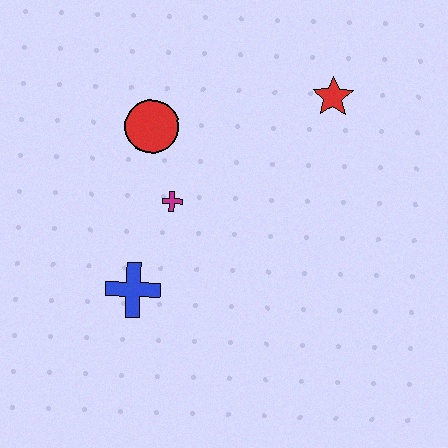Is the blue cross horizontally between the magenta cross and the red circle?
No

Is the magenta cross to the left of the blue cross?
No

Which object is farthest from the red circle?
The red star is farthest from the red circle.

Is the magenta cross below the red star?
Yes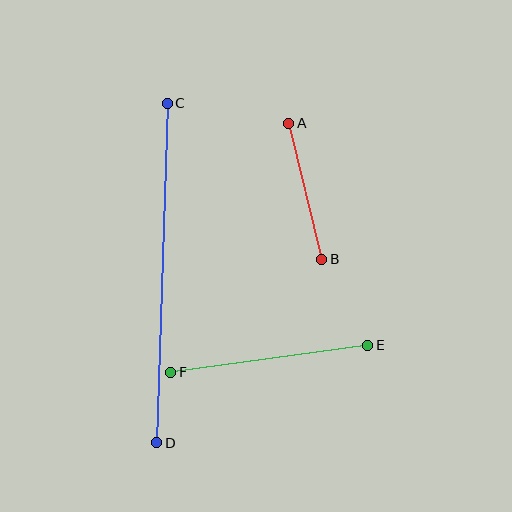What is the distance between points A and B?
The distance is approximately 140 pixels.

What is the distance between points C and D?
The distance is approximately 339 pixels.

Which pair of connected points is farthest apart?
Points C and D are farthest apart.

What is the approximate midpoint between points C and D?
The midpoint is at approximately (162, 273) pixels.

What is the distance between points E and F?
The distance is approximately 199 pixels.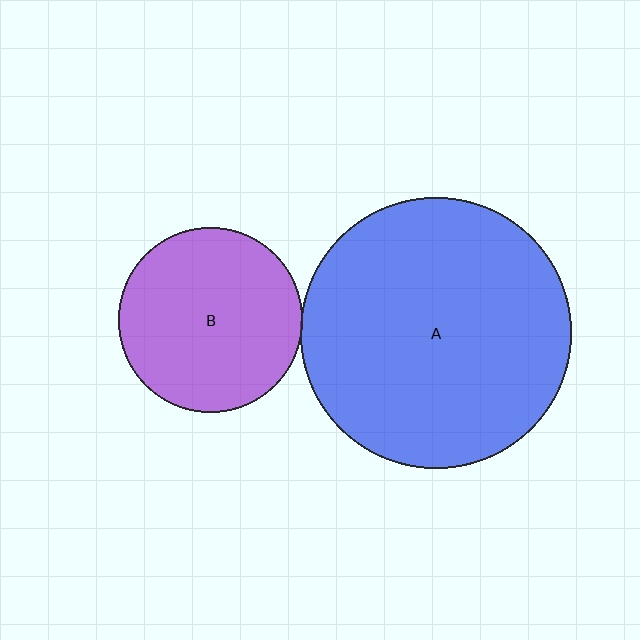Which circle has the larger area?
Circle A (blue).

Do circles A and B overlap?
Yes.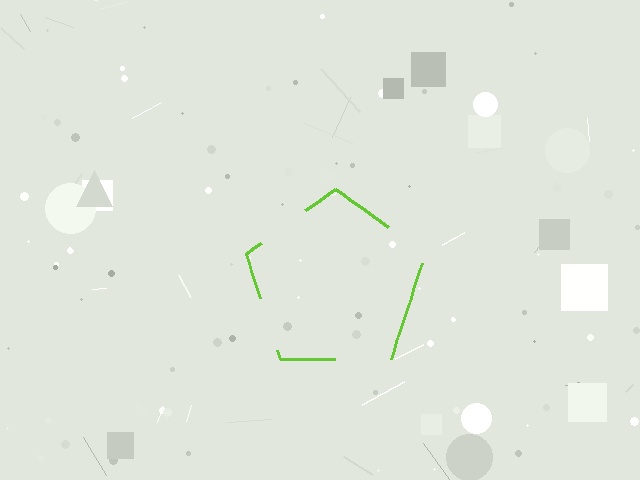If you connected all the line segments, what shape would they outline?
They would outline a pentagon.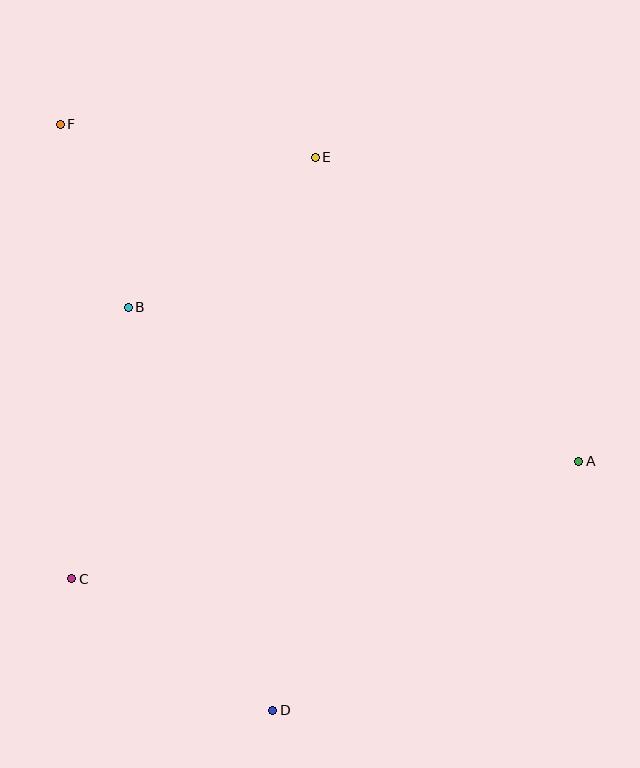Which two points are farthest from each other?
Points D and F are farthest from each other.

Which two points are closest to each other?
Points B and F are closest to each other.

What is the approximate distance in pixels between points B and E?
The distance between B and E is approximately 240 pixels.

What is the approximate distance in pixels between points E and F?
The distance between E and F is approximately 257 pixels.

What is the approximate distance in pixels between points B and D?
The distance between B and D is approximately 428 pixels.